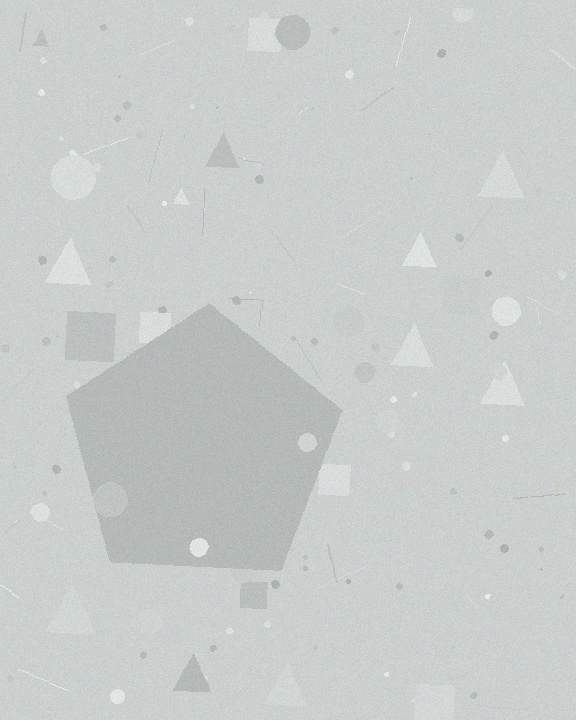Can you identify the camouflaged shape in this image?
The camouflaged shape is a pentagon.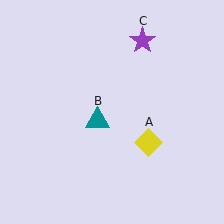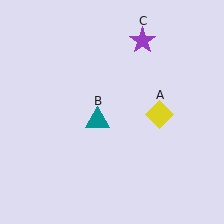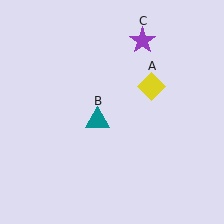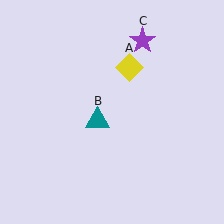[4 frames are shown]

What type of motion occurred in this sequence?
The yellow diamond (object A) rotated counterclockwise around the center of the scene.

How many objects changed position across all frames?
1 object changed position: yellow diamond (object A).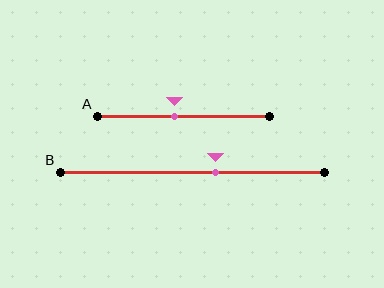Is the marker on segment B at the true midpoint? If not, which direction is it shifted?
No, the marker on segment B is shifted to the right by about 9% of the segment length.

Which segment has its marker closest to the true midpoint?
Segment A has its marker closest to the true midpoint.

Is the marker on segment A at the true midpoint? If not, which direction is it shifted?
No, the marker on segment A is shifted to the left by about 5% of the segment length.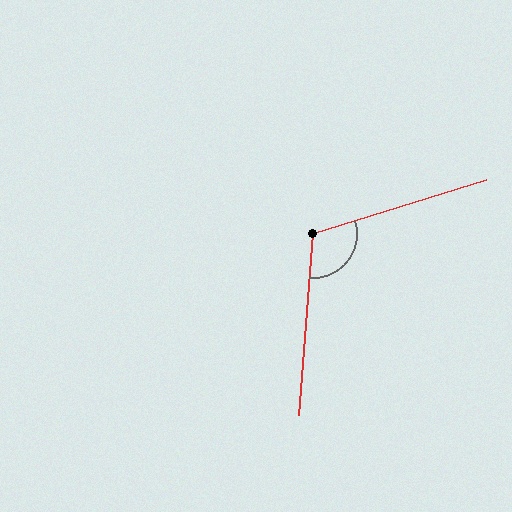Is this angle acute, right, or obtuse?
It is obtuse.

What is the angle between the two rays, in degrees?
Approximately 112 degrees.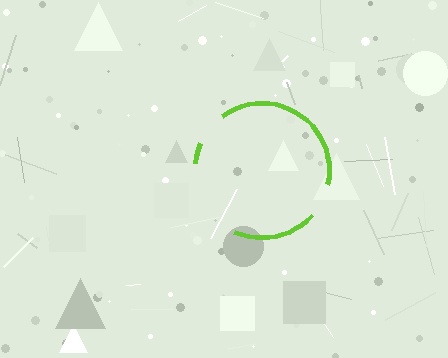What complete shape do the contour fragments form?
The contour fragments form a circle.